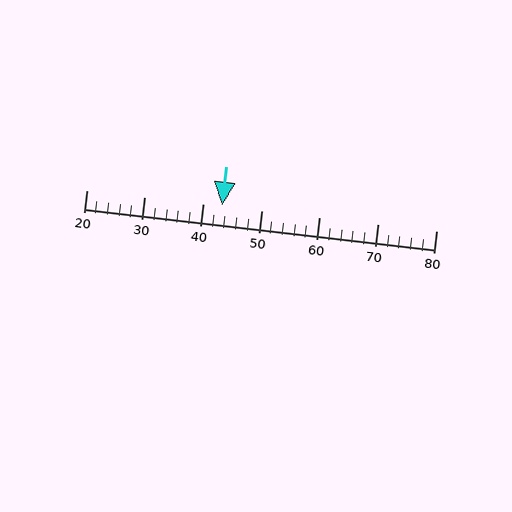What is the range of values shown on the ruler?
The ruler shows values from 20 to 80.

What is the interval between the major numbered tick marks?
The major tick marks are spaced 10 units apart.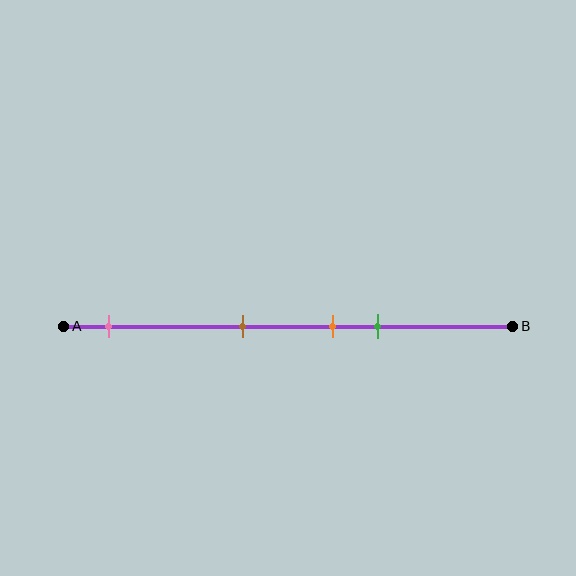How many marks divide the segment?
There are 4 marks dividing the segment.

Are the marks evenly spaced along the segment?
No, the marks are not evenly spaced.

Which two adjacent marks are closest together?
The orange and green marks are the closest adjacent pair.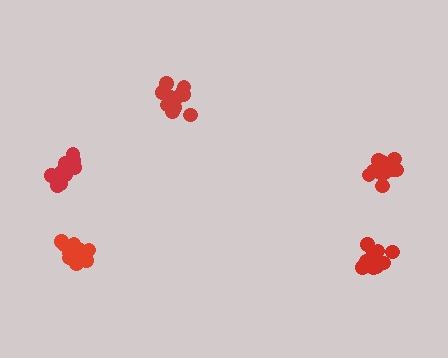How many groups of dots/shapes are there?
There are 5 groups.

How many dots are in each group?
Group 1: 11 dots, Group 2: 12 dots, Group 3: 11 dots, Group 4: 12 dots, Group 5: 13 dots (59 total).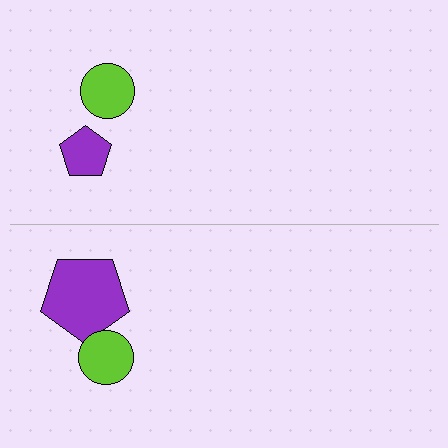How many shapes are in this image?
There are 4 shapes in this image.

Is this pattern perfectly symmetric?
No, the pattern is not perfectly symmetric. The purple pentagon on the bottom side has a different size than its mirror counterpart.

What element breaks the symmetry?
The purple pentagon on the bottom side has a different size than its mirror counterpart.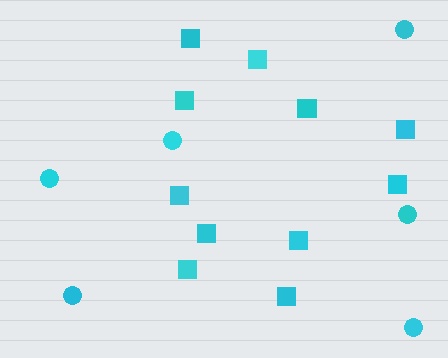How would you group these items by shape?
There are 2 groups: one group of circles (6) and one group of squares (11).